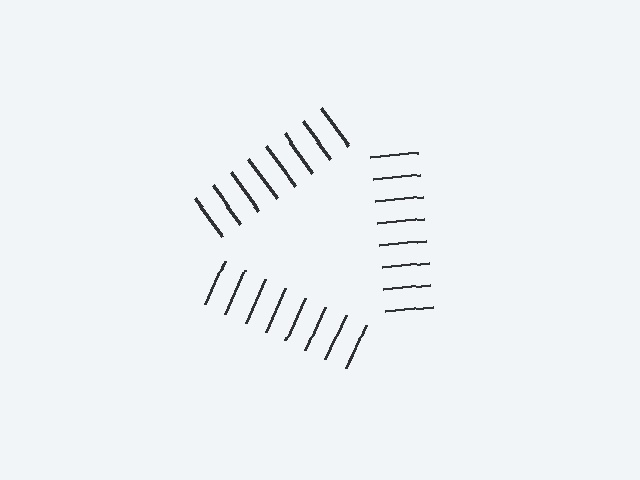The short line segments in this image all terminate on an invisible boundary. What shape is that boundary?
An illusory triangle — the line segments terminate on its edges but no continuous stroke is drawn.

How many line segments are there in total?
24 — 8 along each of the 3 edges.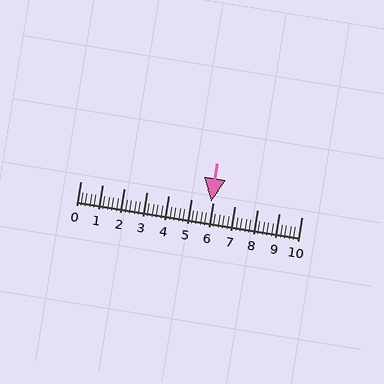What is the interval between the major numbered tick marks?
The major tick marks are spaced 1 units apart.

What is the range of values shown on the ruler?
The ruler shows values from 0 to 10.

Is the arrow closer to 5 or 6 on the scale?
The arrow is closer to 6.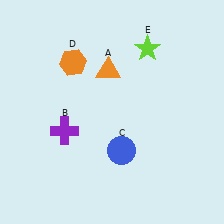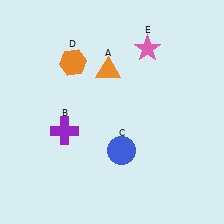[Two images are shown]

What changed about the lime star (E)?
In Image 1, E is lime. In Image 2, it changed to pink.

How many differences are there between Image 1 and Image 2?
There is 1 difference between the two images.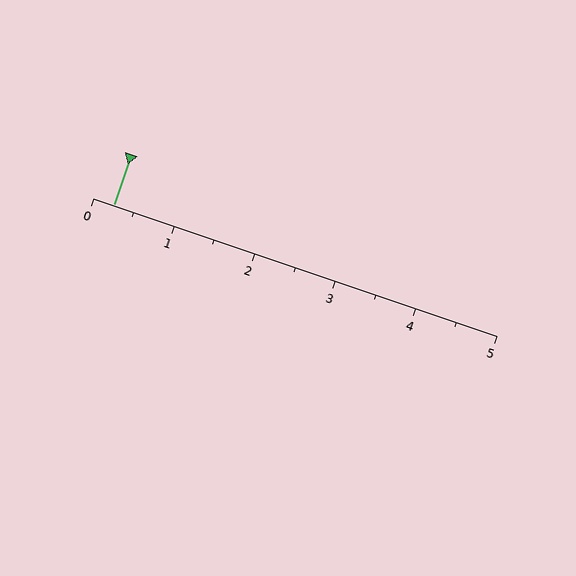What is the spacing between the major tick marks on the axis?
The major ticks are spaced 1 apart.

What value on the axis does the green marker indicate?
The marker indicates approximately 0.2.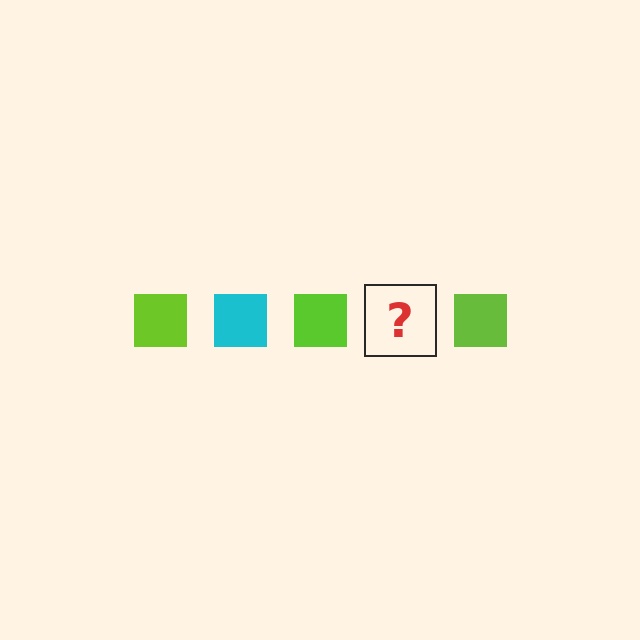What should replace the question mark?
The question mark should be replaced with a cyan square.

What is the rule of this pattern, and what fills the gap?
The rule is that the pattern cycles through lime, cyan squares. The gap should be filled with a cyan square.